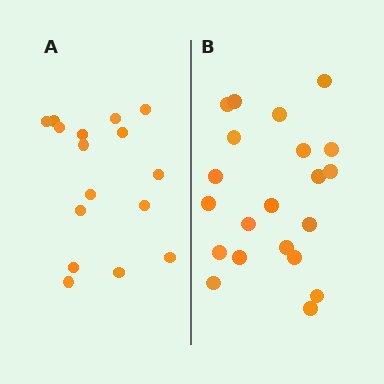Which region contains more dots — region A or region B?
Region B (the right region) has more dots.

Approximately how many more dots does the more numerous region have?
Region B has about 5 more dots than region A.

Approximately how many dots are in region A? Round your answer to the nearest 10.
About 20 dots. (The exact count is 16, which rounds to 20.)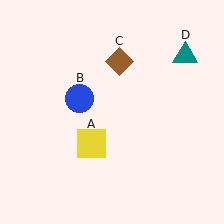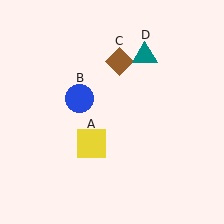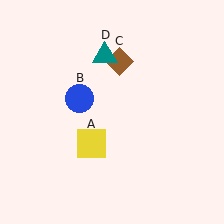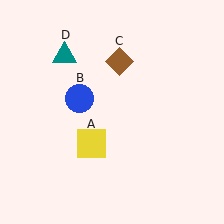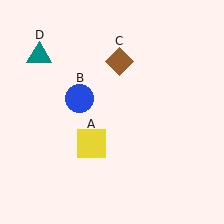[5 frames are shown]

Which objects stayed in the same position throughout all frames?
Yellow square (object A) and blue circle (object B) and brown diamond (object C) remained stationary.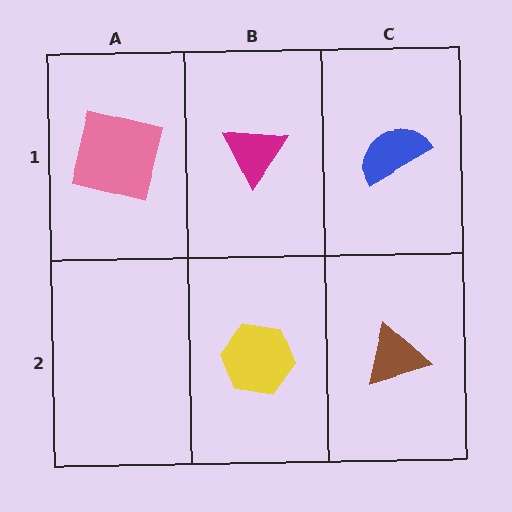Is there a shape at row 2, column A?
No, that cell is empty.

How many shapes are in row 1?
3 shapes.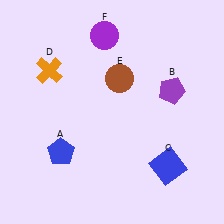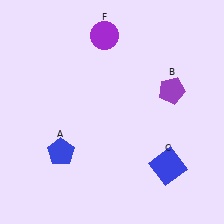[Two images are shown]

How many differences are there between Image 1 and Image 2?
There are 2 differences between the two images.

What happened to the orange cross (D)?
The orange cross (D) was removed in Image 2. It was in the top-left area of Image 1.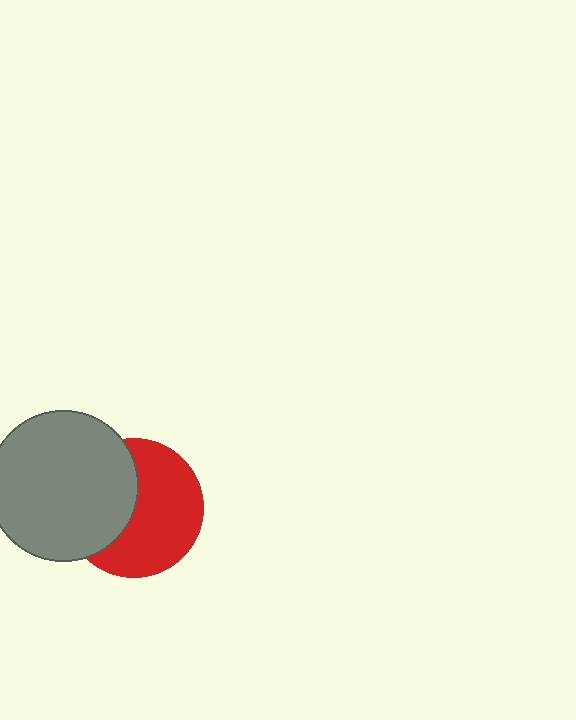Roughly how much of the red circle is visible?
About half of it is visible (roughly 59%).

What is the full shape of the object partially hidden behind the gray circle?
The partially hidden object is a red circle.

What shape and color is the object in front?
The object in front is a gray circle.